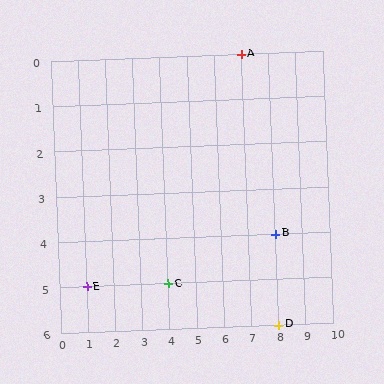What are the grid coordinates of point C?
Point C is at grid coordinates (4, 5).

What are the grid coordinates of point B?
Point B is at grid coordinates (8, 4).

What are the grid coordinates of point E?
Point E is at grid coordinates (1, 5).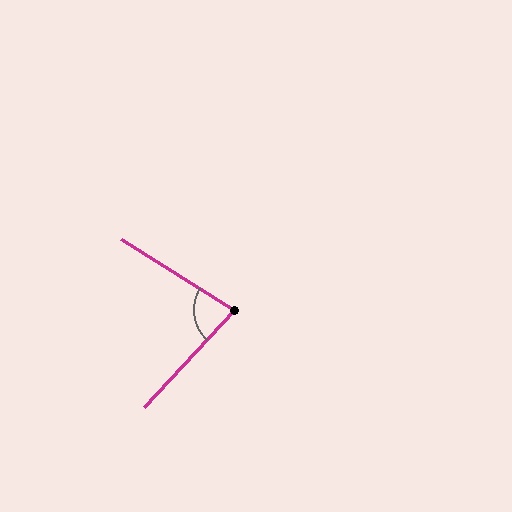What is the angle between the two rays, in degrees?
Approximately 79 degrees.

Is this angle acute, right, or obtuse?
It is acute.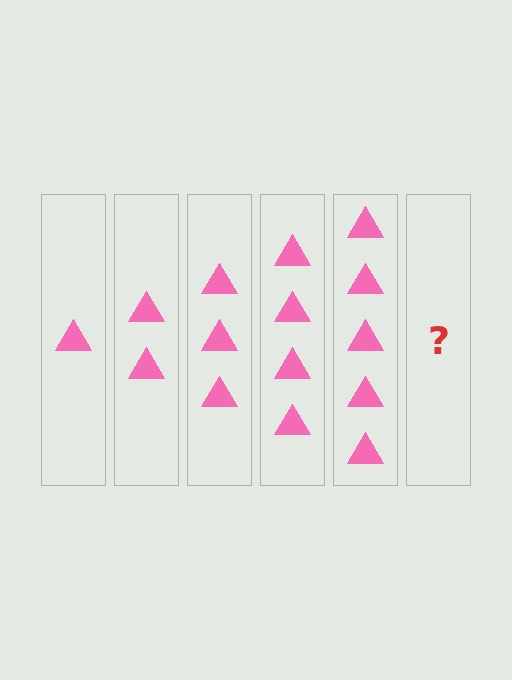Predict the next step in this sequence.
The next step is 6 triangles.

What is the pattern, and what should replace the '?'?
The pattern is that each step adds one more triangle. The '?' should be 6 triangles.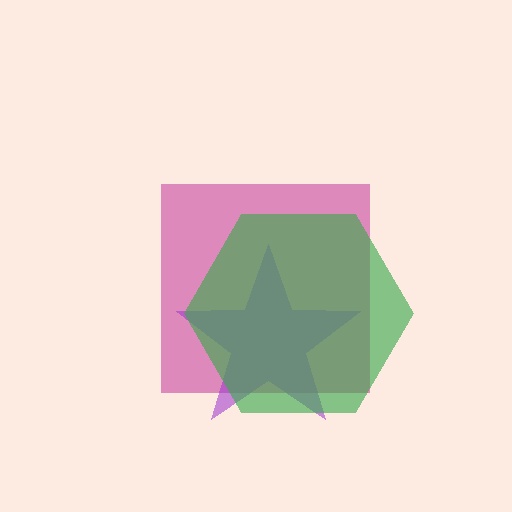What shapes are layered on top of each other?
The layered shapes are: a magenta square, a purple star, a green hexagon.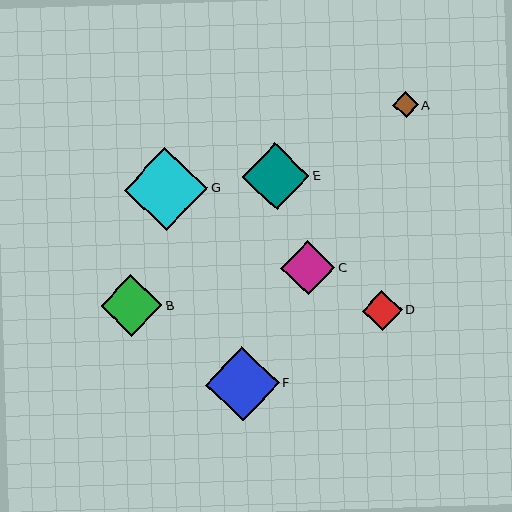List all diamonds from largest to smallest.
From largest to smallest: G, F, E, B, C, D, A.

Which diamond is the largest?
Diamond G is the largest with a size of approximately 83 pixels.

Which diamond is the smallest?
Diamond A is the smallest with a size of approximately 26 pixels.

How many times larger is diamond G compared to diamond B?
Diamond G is approximately 1.3 times the size of diamond B.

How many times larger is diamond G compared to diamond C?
Diamond G is approximately 1.5 times the size of diamond C.